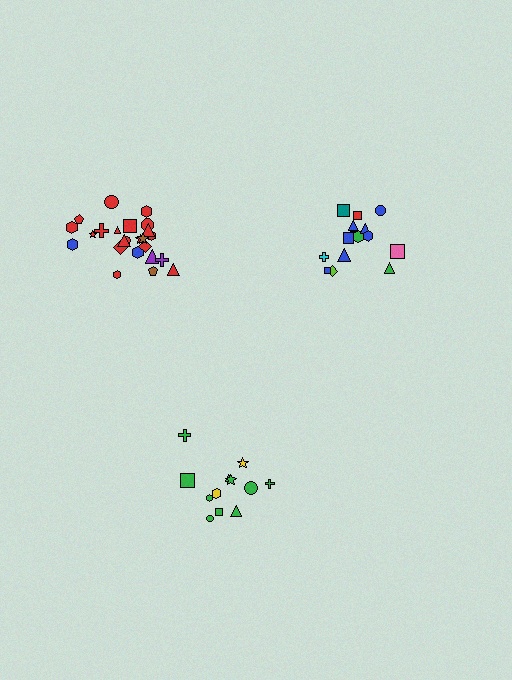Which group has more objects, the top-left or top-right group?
The top-left group.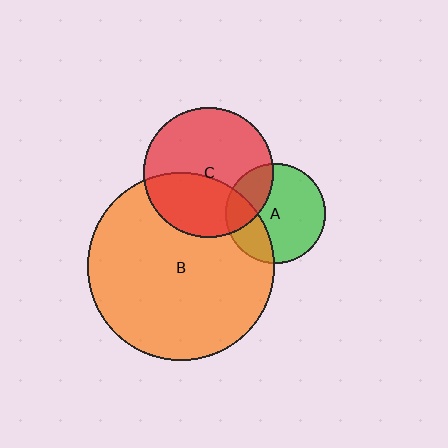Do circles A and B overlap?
Yes.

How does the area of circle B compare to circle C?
Approximately 2.1 times.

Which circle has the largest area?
Circle B (orange).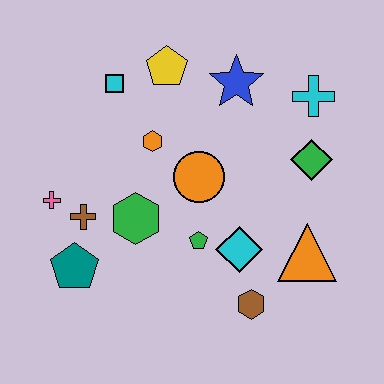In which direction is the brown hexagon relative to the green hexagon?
The brown hexagon is to the right of the green hexagon.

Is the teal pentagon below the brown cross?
Yes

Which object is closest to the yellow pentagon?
The cyan square is closest to the yellow pentagon.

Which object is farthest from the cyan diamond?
The cyan square is farthest from the cyan diamond.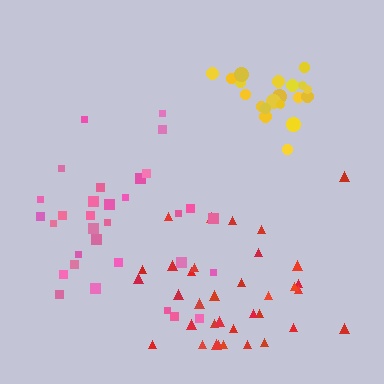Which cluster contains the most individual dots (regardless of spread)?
Red (35).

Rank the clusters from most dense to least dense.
yellow, pink, red.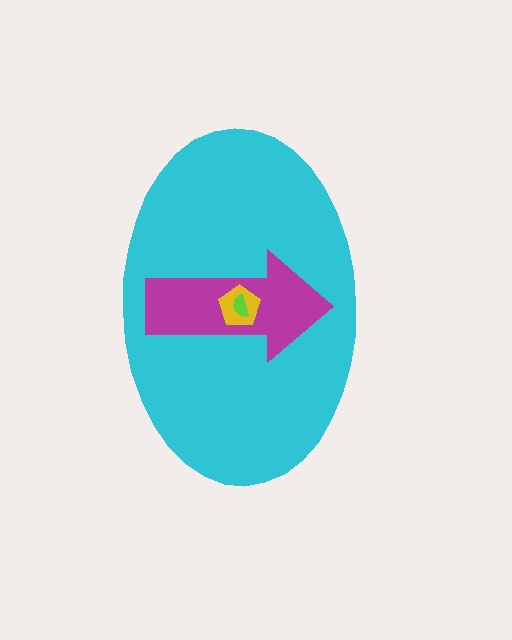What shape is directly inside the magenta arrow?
The yellow pentagon.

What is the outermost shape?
The cyan ellipse.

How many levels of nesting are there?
4.